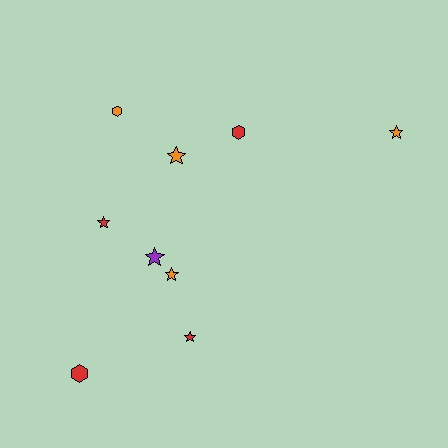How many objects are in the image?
There are 9 objects.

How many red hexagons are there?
There are 2 red hexagons.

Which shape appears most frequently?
Star, with 6 objects.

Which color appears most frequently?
Orange, with 4 objects.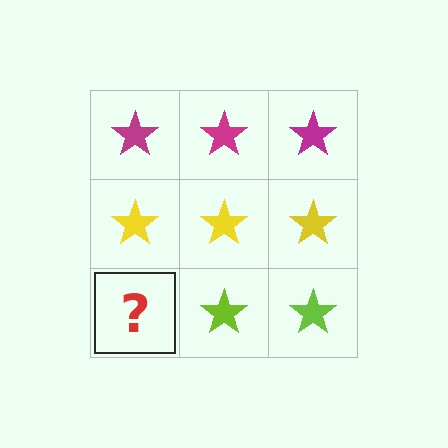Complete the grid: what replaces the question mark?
The question mark should be replaced with a lime star.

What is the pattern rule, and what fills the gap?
The rule is that each row has a consistent color. The gap should be filled with a lime star.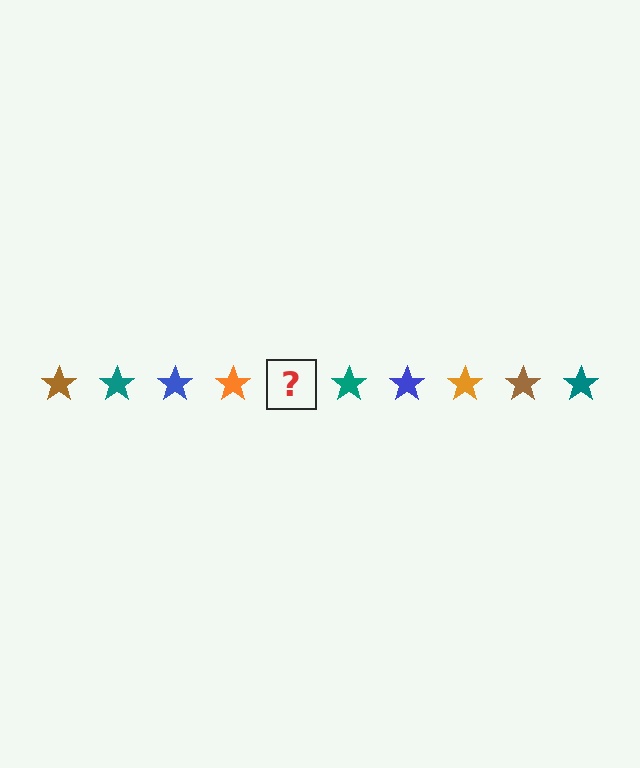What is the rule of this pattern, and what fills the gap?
The rule is that the pattern cycles through brown, teal, blue, orange stars. The gap should be filled with a brown star.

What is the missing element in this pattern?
The missing element is a brown star.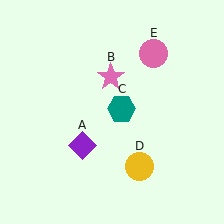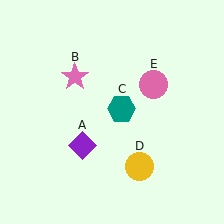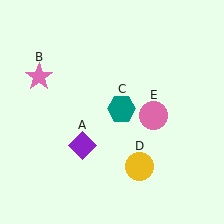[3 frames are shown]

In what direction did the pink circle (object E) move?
The pink circle (object E) moved down.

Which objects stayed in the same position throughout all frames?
Purple diamond (object A) and teal hexagon (object C) and yellow circle (object D) remained stationary.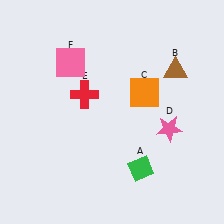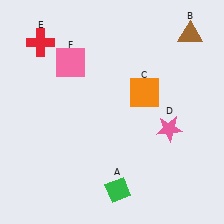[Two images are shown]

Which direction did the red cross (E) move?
The red cross (E) moved up.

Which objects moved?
The objects that moved are: the green diamond (A), the brown triangle (B), the red cross (E).